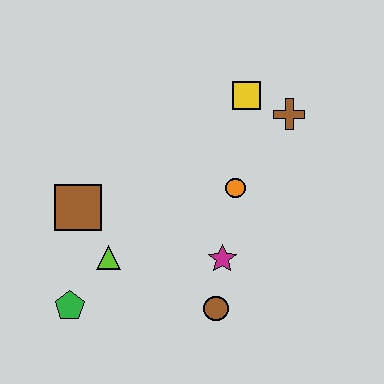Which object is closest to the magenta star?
The brown circle is closest to the magenta star.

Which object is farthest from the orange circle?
The green pentagon is farthest from the orange circle.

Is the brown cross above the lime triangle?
Yes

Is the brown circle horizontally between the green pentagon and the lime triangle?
No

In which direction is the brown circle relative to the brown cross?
The brown circle is below the brown cross.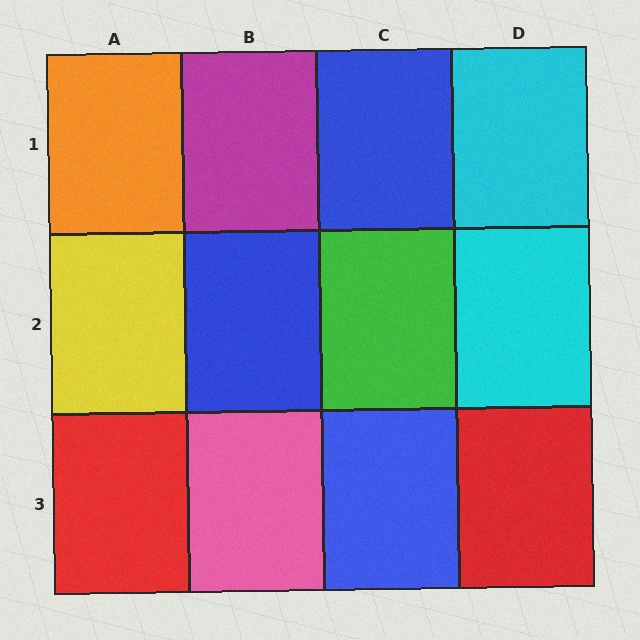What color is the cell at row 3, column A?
Red.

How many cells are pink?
1 cell is pink.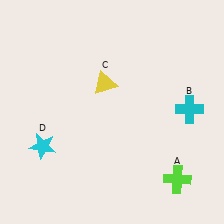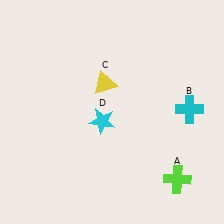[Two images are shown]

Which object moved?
The cyan star (D) moved right.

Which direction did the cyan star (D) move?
The cyan star (D) moved right.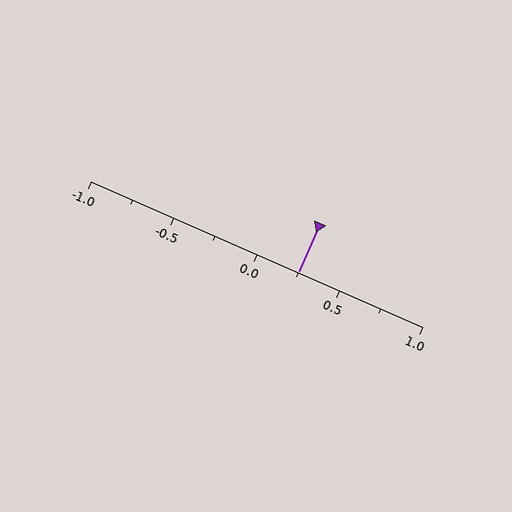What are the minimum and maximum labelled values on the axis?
The axis runs from -1.0 to 1.0.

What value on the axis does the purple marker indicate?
The marker indicates approximately 0.25.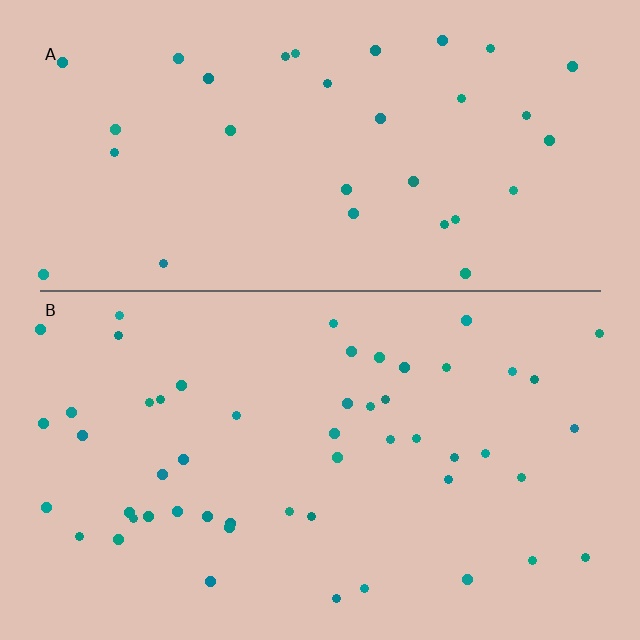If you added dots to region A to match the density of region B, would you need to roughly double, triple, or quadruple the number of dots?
Approximately double.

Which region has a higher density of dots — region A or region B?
B (the bottom).